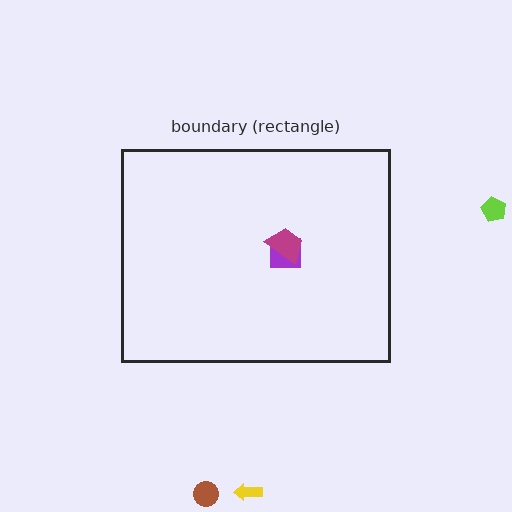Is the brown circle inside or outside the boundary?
Outside.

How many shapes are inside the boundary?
2 inside, 3 outside.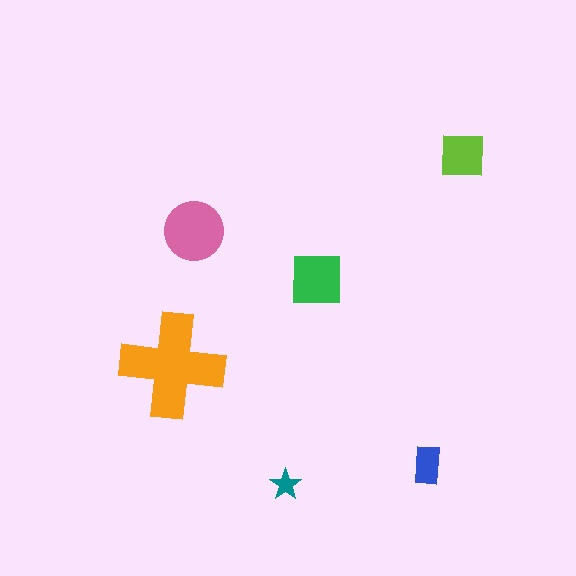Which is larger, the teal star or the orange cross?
The orange cross.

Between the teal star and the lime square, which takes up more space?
The lime square.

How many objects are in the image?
There are 6 objects in the image.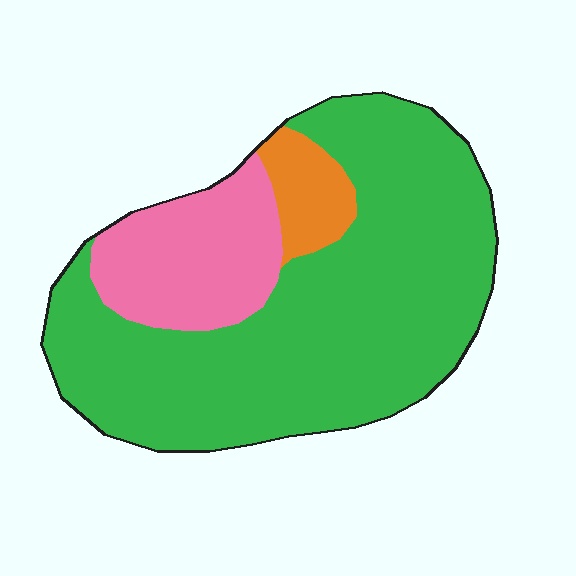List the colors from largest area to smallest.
From largest to smallest: green, pink, orange.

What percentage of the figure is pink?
Pink takes up about one fifth (1/5) of the figure.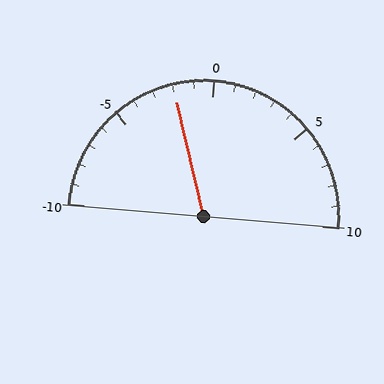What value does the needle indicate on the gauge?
The needle indicates approximately -2.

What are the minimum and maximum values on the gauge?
The gauge ranges from -10 to 10.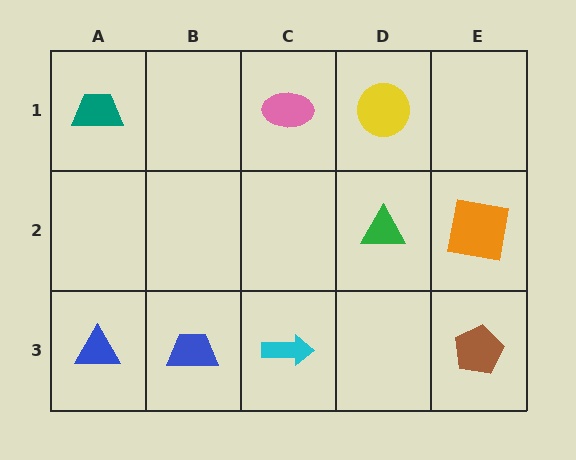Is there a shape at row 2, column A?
No, that cell is empty.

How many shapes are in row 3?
4 shapes.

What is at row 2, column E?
An orange square.